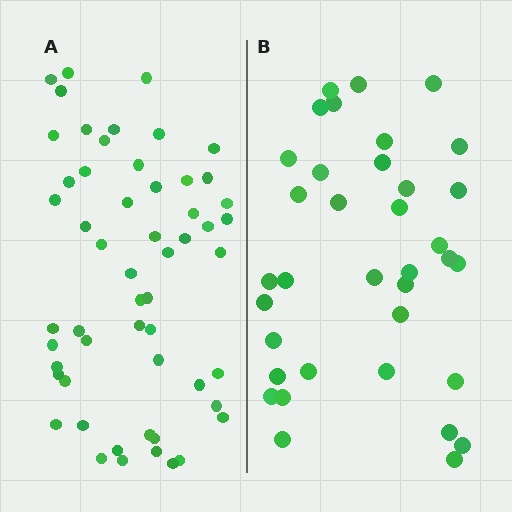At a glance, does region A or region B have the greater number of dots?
Region A (the left region) has more dots.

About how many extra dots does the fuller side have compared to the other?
Region A has approximately 20 more dots than region B.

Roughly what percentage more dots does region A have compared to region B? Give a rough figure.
About 55% more.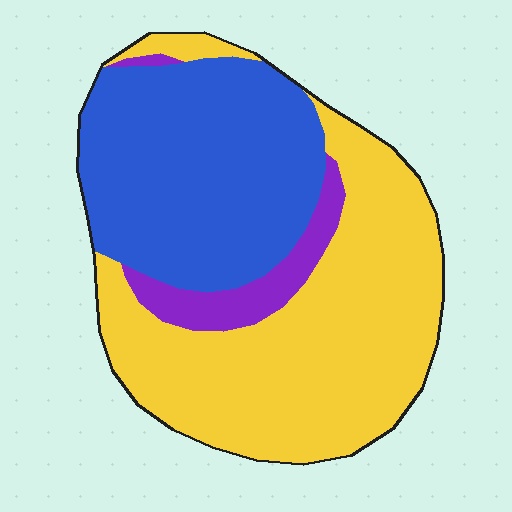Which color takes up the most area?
Yellow, at roughly 50%.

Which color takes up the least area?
Purple, at roughly 10%.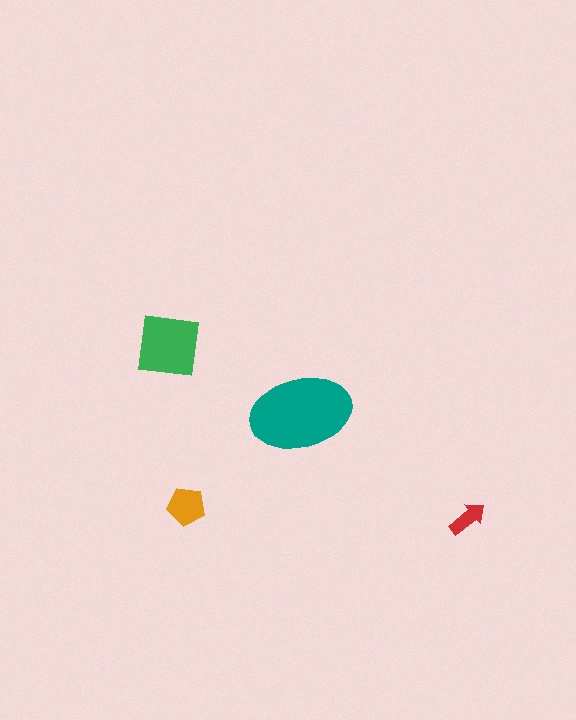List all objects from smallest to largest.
The red arrow, the orange pentagon, the green square, the teal ellipse.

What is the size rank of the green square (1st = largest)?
2nd.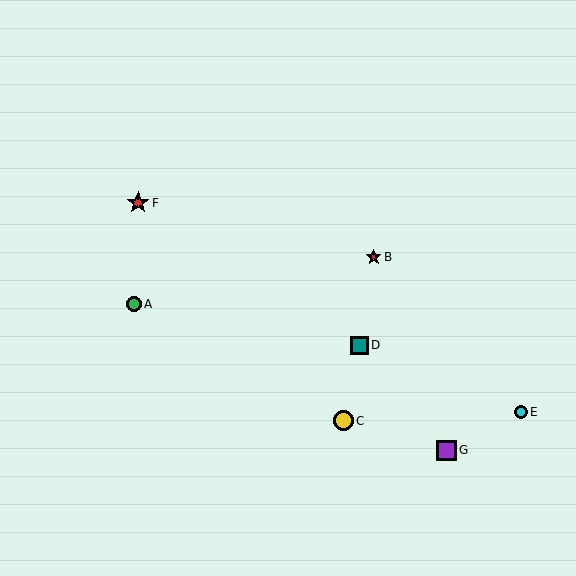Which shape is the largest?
The red star (labeled F) is the largest.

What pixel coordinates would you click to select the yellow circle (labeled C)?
Click at (343, 421) to select the yellow circle C.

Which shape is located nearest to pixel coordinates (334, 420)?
The yellow circle (labeled C) at (343, 421) is nearest to that location.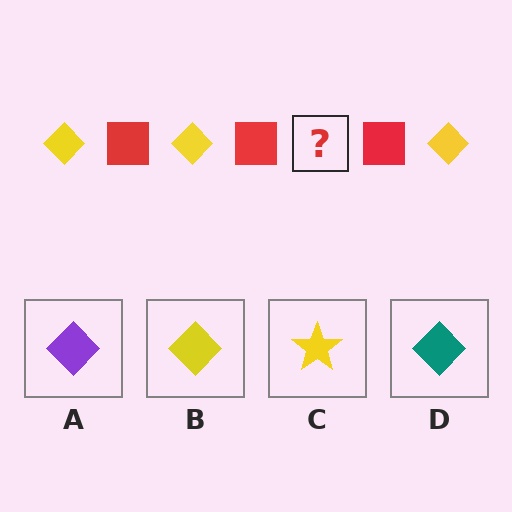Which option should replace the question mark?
Option B.